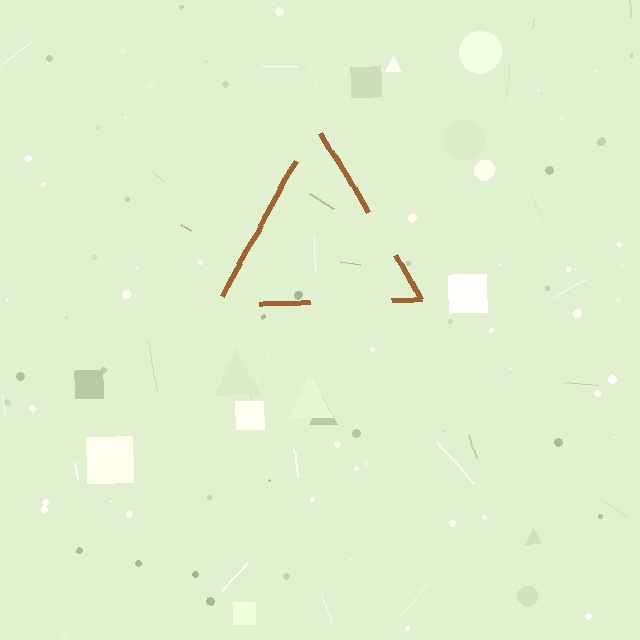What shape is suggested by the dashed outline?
The dashed outline suggests a triangle.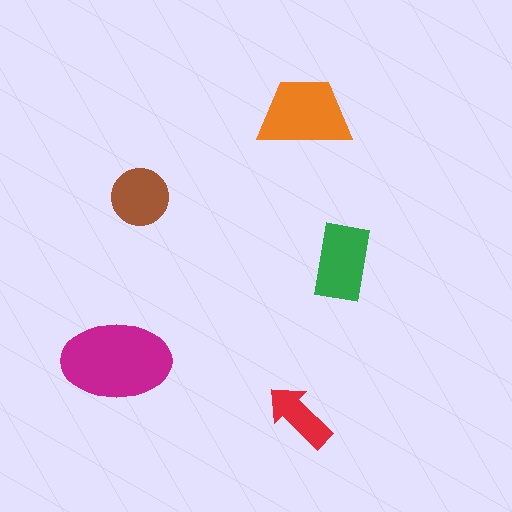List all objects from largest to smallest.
The magenta ellipse, the orange trapezoid, the green rectangle, the brown circle, the red arrow.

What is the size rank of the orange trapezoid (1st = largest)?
2nd.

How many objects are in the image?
There are 5 objects in the image.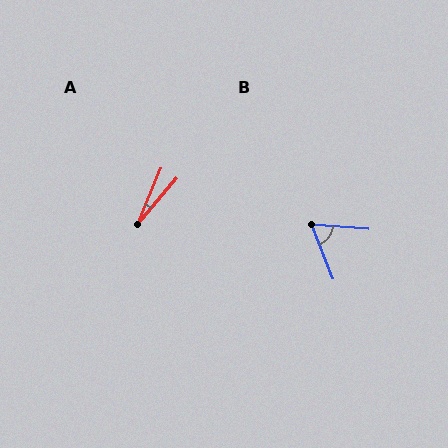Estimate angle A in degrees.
Approximately 18 degrees.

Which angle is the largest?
B, at approximately 64 degrees.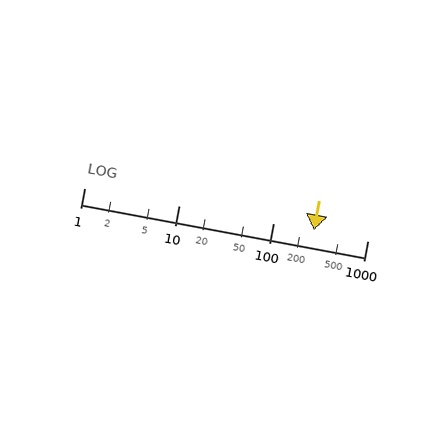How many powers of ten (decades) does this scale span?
The scale spans 3 decades, from 1 to 1000.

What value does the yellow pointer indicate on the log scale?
The pointer indicates approximately 270.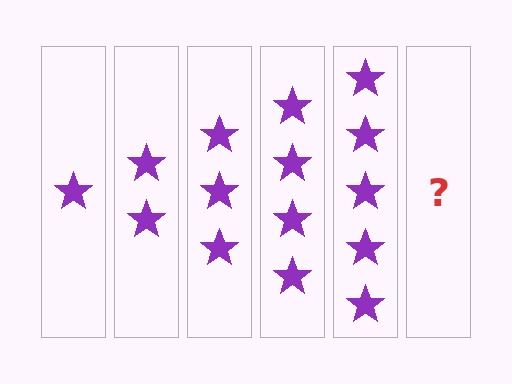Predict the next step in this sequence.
The next step is 6 stars.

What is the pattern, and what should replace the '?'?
The pattern is that each step adds one more star. The '?' should be 6 stars.